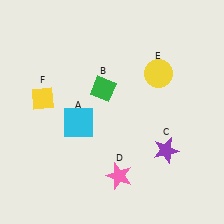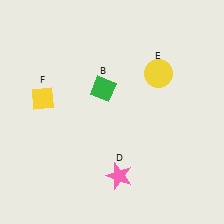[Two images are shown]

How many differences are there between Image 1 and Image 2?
There are 2 differences between the two images.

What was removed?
The purple star (C), the cyan square (A) were removed in Image 2.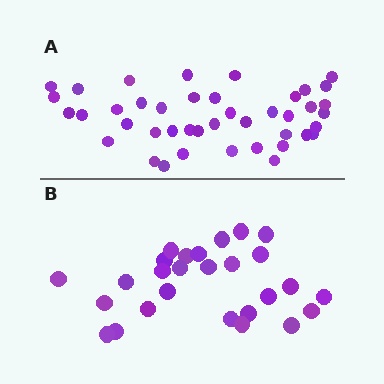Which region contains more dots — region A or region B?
Region A (the top region) has more dots.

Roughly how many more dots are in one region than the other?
Region A has approximately 15 more dots than region B.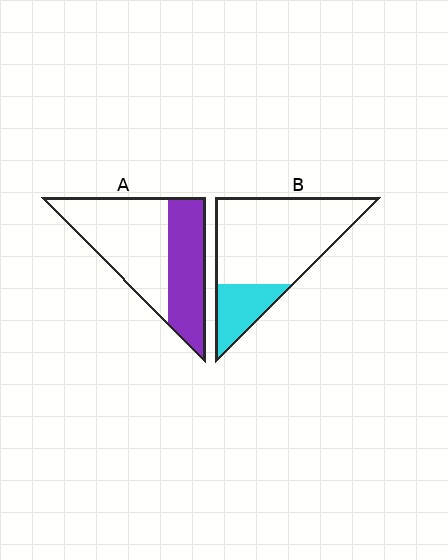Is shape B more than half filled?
No.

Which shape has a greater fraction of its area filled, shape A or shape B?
Shape A.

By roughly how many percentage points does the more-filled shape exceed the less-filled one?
By roughly 20 percentage points (A over B).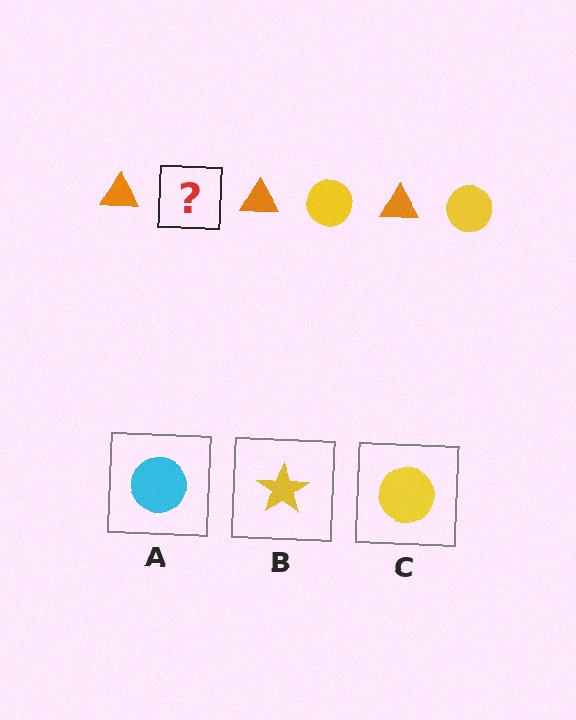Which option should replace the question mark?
Option C.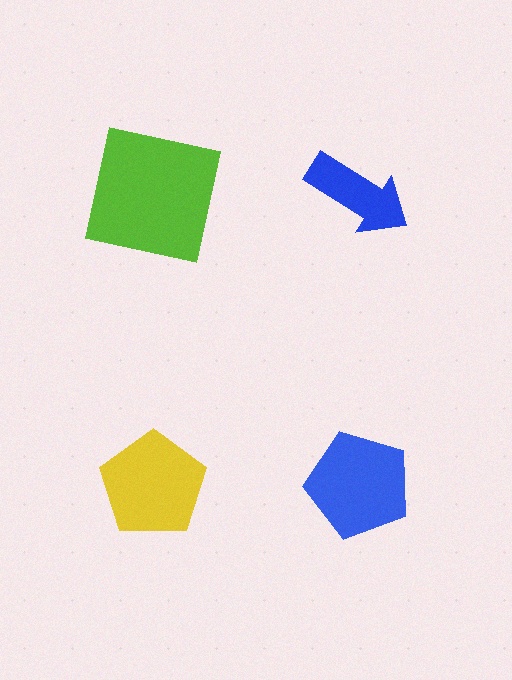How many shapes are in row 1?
2 shapes.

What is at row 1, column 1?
A lime square.